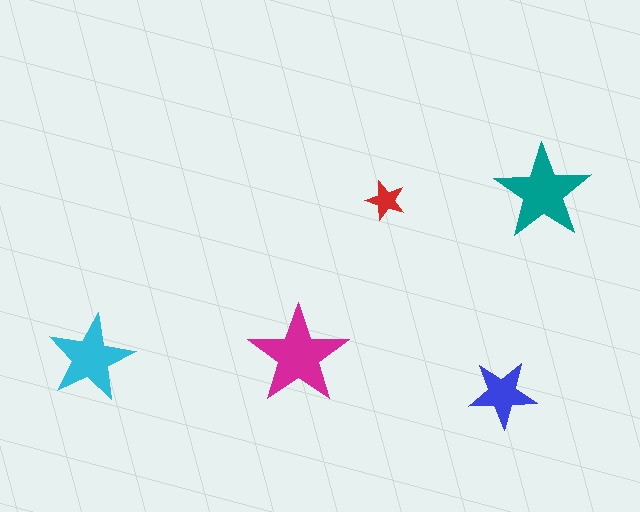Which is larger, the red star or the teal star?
The teal one.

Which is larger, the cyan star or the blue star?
The cyan one.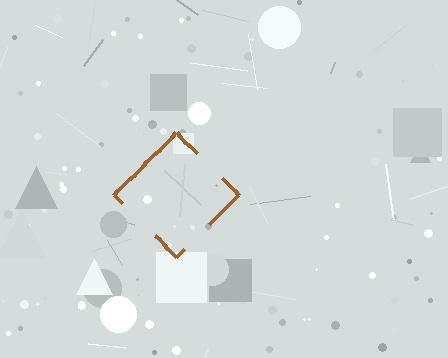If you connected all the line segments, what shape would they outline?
They would outline a diamond.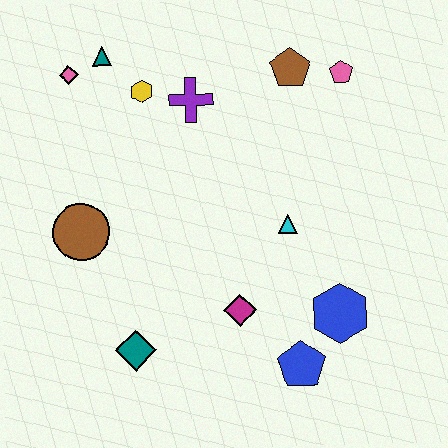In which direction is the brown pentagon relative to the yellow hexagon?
The brown pentagon is to the right of the yellow hexagon.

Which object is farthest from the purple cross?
The blue pentagon is farthest from the purple cross.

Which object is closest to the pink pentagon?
The brown pentagon is closest to the pink pentagon.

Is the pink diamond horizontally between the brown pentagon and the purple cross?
No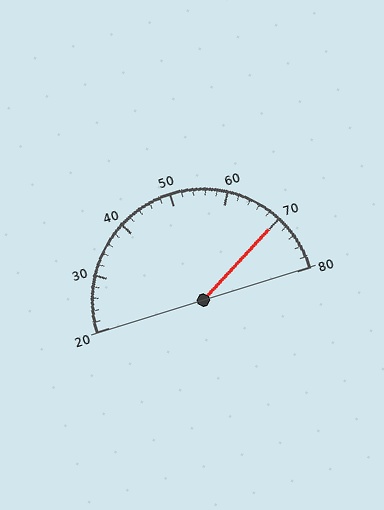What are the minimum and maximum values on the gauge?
The gauge ranges from 20 to 80.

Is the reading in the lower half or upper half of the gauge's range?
The reading is in the upper half of the range (20 to 80).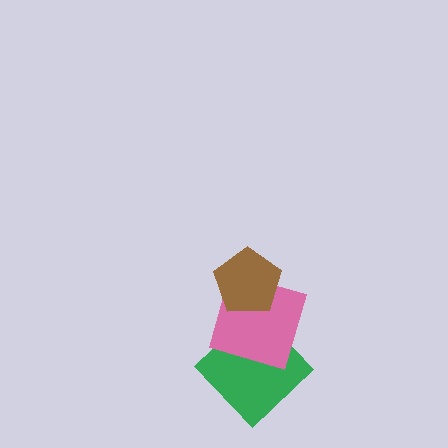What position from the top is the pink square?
The pink square is 2nd from the top.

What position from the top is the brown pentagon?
The brown pentagon is 1st from the top.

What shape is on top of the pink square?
The brown pentagon is on top of the pink square.